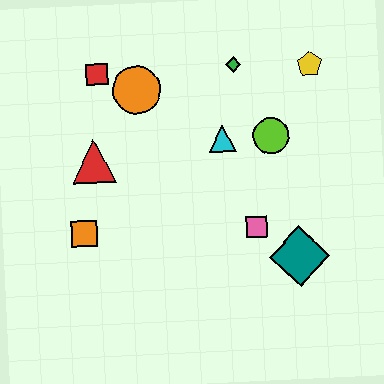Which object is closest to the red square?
The orange circle is closest to the red square.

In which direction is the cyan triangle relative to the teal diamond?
The cyan triangle is above the teal diamond.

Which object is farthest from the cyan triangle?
The orange square is farthest from the cyan triangle.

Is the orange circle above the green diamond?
No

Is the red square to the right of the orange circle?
No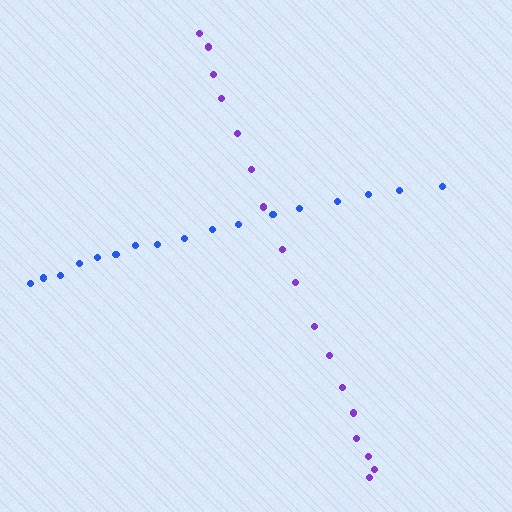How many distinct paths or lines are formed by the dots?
There are 2 distinct paths.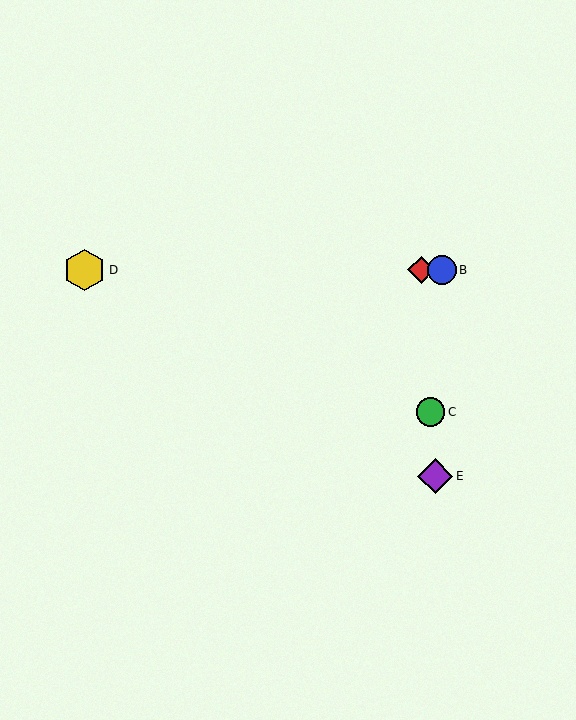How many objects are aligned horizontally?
3 objects (A, B, D) are aligned horizontally.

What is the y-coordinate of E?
Object E is at y≈476.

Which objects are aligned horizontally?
Objects A, B, D are aligned horizontally.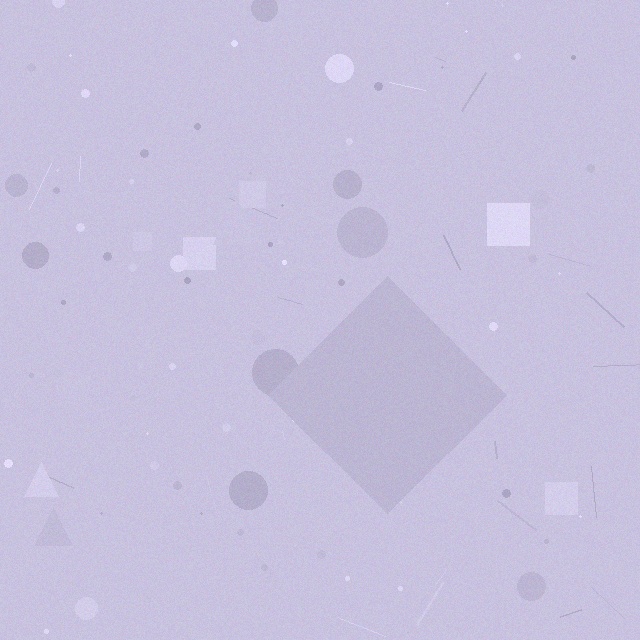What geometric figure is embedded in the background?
A diamond is embedded in the background.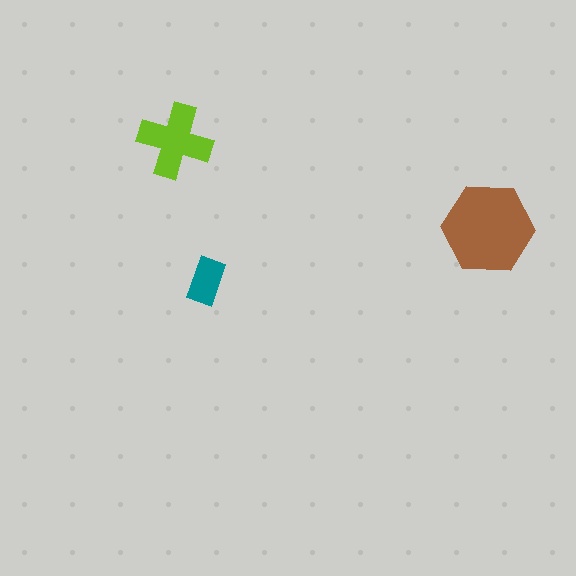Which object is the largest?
The brown hexagon.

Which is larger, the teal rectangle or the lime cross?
The lime cross.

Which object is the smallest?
The teal rectangle.